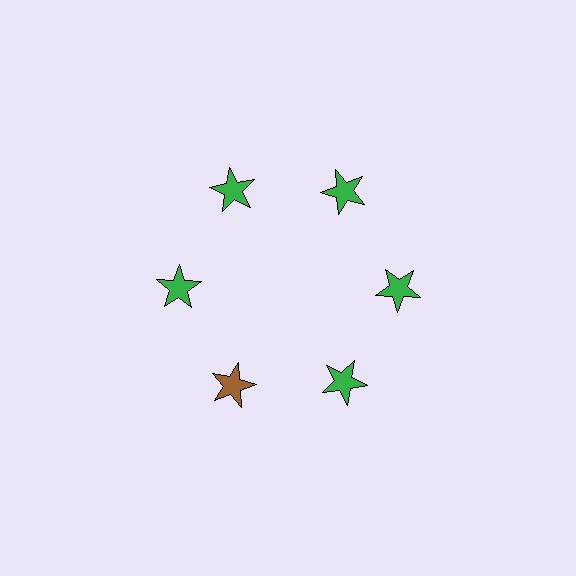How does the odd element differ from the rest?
It has a different color: brown instead of green.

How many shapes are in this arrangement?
There are 6 shapes arranged in a ring pattern.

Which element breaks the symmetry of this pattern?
The brown star at roughly the 7 o'clock position breaks the symmetry. All other shapes are green stars.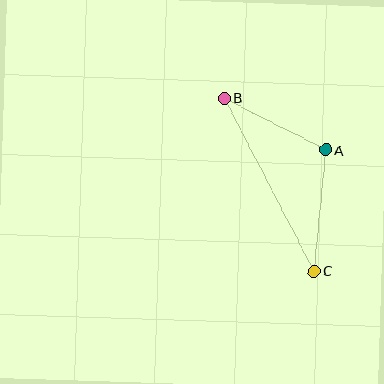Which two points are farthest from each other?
Points B and C are farthest from each other.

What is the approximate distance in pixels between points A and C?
The distance between A and C is approximately 122 pixels.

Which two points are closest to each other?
Points A and B are closest to each other.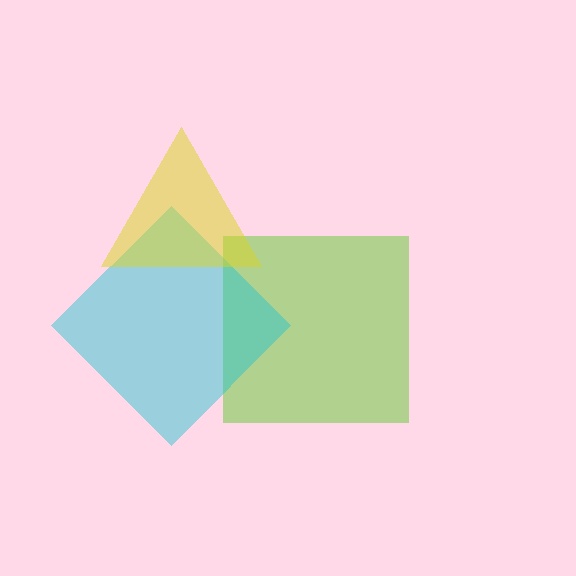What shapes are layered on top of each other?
The layered shapes are: a lime square, a cyan diamond, a yellow triangle.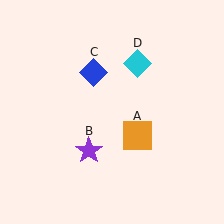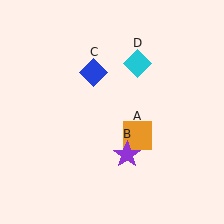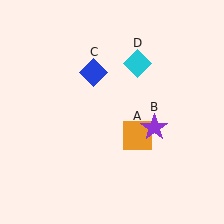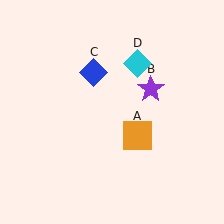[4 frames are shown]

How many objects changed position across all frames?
1 object changed position: purple star (object B).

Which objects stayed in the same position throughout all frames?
Orange square (object A) and blue diamond (object C) and cyan diamond (object D) remained stationary.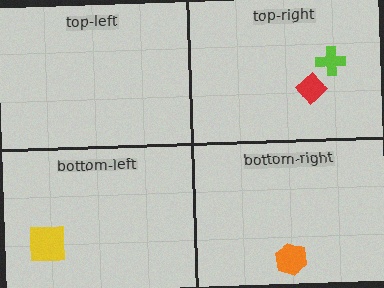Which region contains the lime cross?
The top-right region.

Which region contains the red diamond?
The top-right region.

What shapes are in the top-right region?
The red diamond, the lime cross.